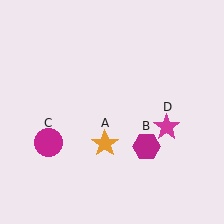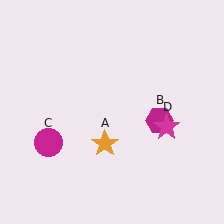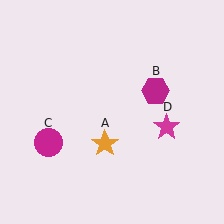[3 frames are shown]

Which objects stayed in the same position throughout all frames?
Orange star (object A) and magenta circle (object C) and magenta star (object D) remained stationary.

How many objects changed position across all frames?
1 object changed position: magenta hexagon (object B).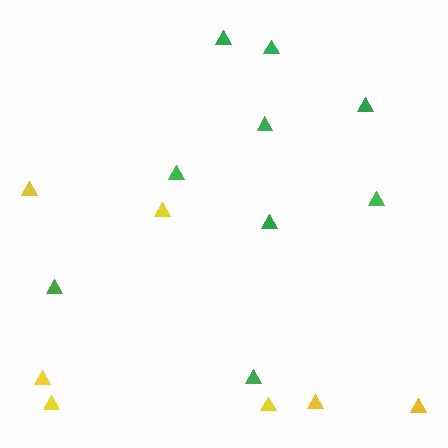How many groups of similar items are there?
There are 2 groups: one group of yellow triangles (7) and one group of green triangles (9).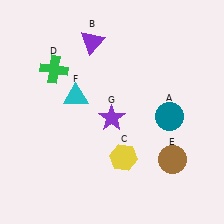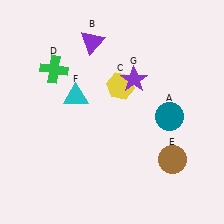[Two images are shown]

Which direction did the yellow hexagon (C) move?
The yellow hexagon (C) moved up.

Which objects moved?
The objects that moved are: the yellow hexagon (C), the purple star (G).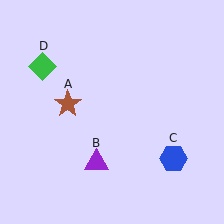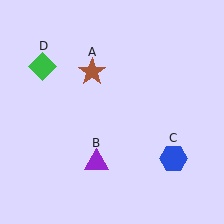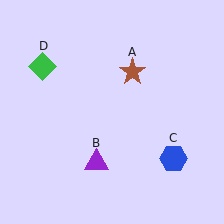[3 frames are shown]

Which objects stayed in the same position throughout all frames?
Purple triangle (object B) and blue hexagon (object C) and green diamond (object D) remained stationary.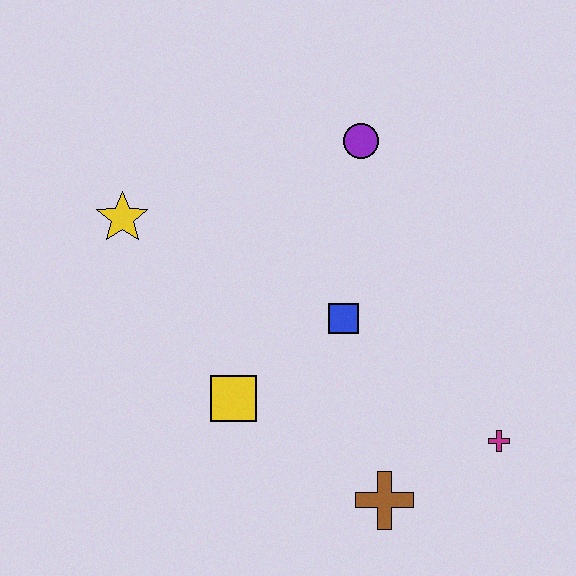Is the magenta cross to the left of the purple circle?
No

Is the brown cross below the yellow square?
Yes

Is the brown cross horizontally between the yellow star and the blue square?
No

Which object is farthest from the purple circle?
The brown cross is farthest from the purple circle.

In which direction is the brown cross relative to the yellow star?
The brown cross is below the yellow star.